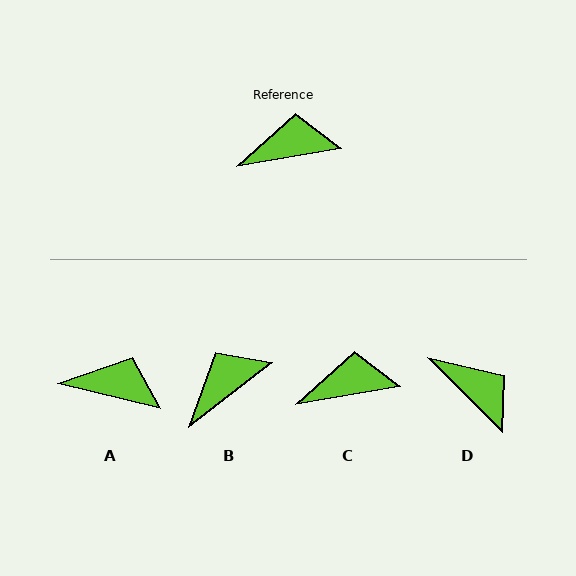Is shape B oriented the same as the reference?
No, it is off by about 28 degrees.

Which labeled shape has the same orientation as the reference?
C.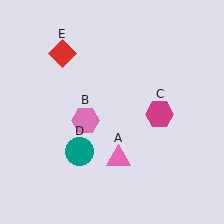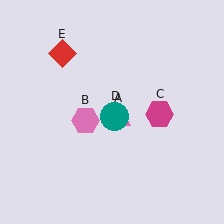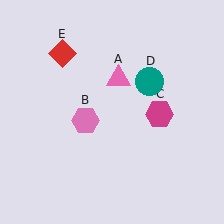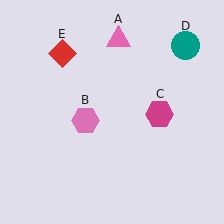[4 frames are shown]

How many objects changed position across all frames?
2 objects changed position: pink triangle (object A), teal circle (object D).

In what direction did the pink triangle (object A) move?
The pink triangle (object A) moved up.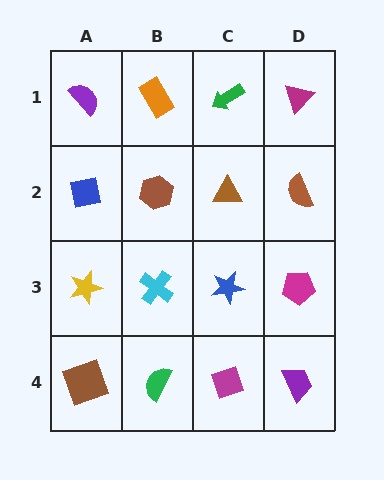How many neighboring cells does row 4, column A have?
2.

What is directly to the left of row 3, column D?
A blue star.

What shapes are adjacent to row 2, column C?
A green arrow (row 1, column C), a blue star (row 3, column C), a brown hexagon (row 2, column B), a brown semicircle (row 2, column D).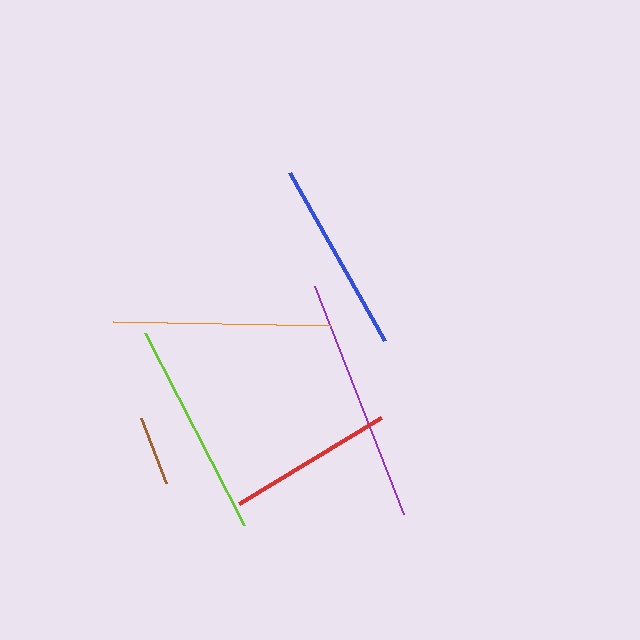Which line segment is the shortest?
The brown line is the shortest at approximately 70 pixels.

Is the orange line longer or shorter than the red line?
The orange line is longer than the red line.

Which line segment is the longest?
The purple line is the longest at approximately 245 pixels.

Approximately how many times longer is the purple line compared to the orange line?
The purple line is approximately 1.1 times the length of the orange line.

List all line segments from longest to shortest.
From longest to shortest: purple, orange, lime, blue, red, brown.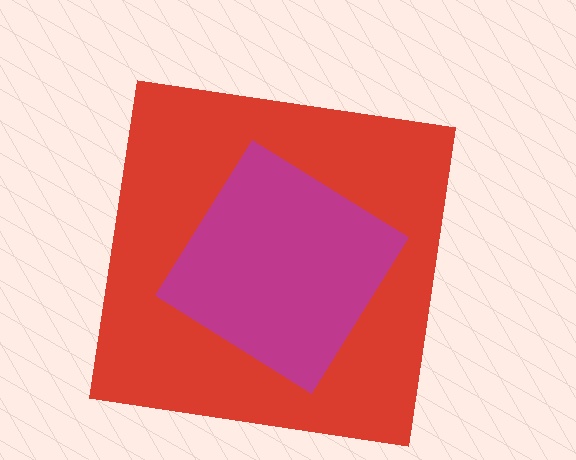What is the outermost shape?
The red square.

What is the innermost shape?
The magenta diamond.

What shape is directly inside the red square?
The magenta diamond.